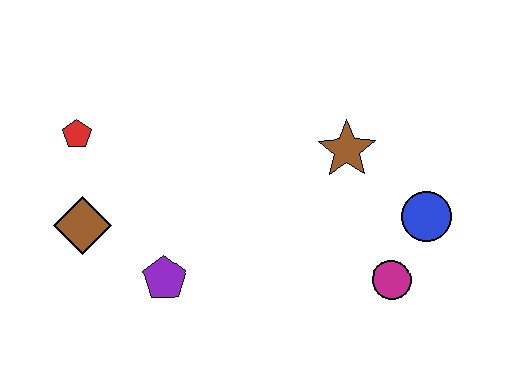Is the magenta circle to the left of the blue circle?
Yes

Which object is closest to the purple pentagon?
The brown diamond is closest to the purple pentagon.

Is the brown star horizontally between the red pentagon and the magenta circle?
Yes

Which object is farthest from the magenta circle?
The red pentagon is farthest from the magenta circle.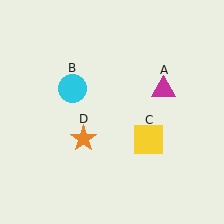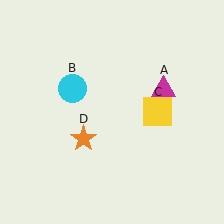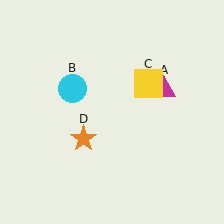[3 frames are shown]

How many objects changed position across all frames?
1 object changed position: yellow square (object C).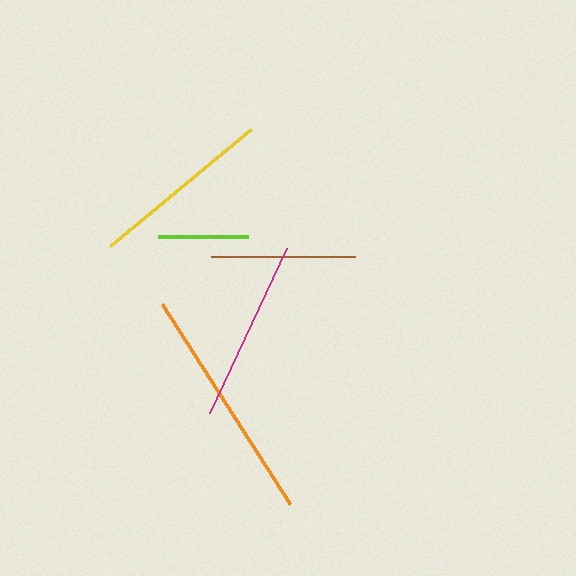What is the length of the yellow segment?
The yellow segment is approximately 183 pixels long.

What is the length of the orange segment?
The orange segment is approximately 237 pixels long.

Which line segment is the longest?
The orange line is the longest at approximately 237 pixels.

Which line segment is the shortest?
The lime line is the shortest at approximately 91 pixels.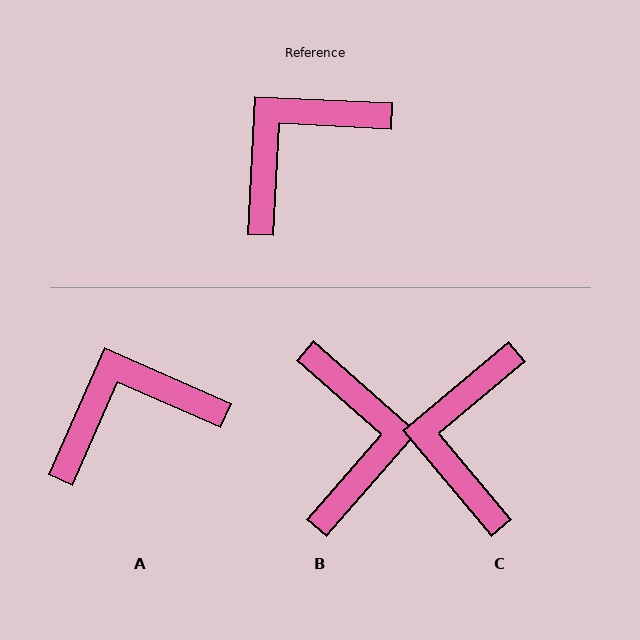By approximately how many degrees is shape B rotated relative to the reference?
Approximately 128 degrees clockwise.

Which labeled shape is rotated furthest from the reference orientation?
B, about 128 degrees away.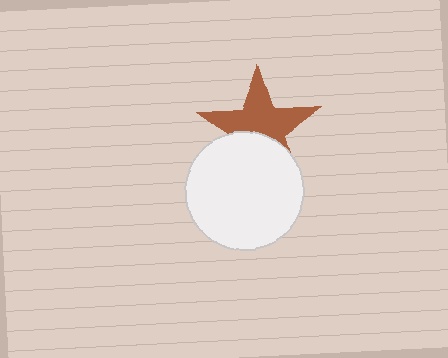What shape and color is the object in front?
The object in front is a white circle.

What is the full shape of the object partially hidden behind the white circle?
The partially hidden object is a brown star.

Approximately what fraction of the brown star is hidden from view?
Roughly 40% of the brown star is hidden behind the white circle.